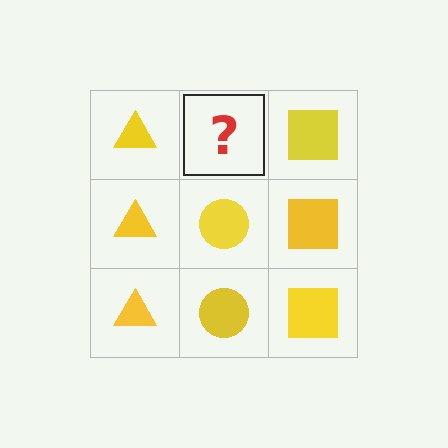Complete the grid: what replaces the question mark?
The question mark should be replaced with a yellow circle.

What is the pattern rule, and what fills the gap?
The rule is that each column has a consistent shape. The gap should be filled with a yellow circle.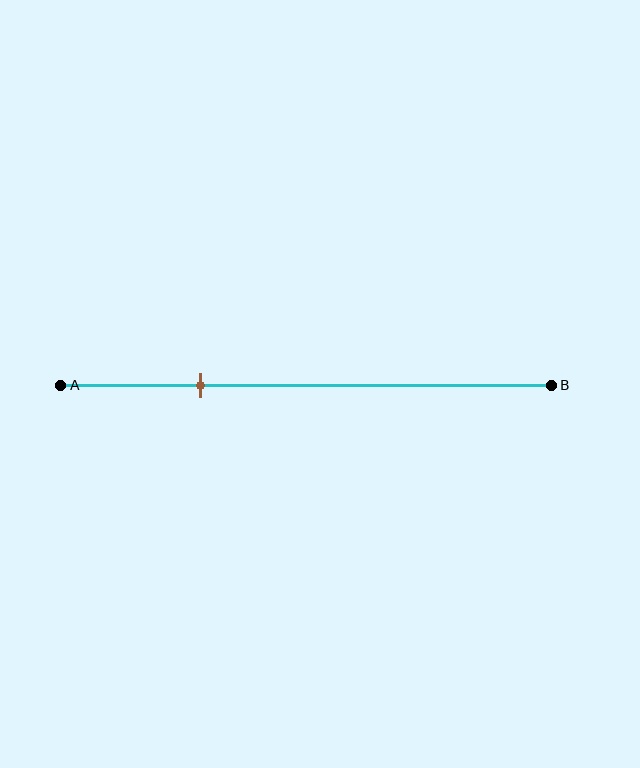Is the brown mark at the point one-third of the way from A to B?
No, the mark is at about 30% from A, not at the 33% one-third point.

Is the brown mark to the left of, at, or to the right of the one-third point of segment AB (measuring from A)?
The brown mark is to the left of the one-third point of segment AB.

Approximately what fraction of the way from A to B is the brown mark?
The brown mark is approximately 30% of the way from A to B.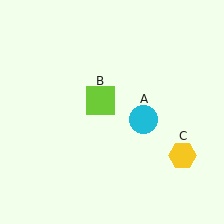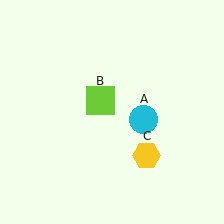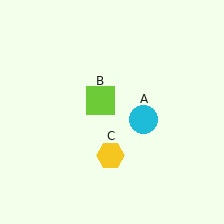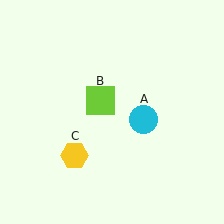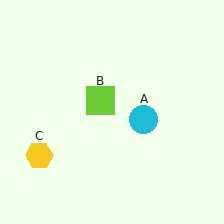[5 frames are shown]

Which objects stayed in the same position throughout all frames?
Cyan circle (object A) and lime square (object B) remained stationary.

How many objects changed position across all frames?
1 object changed position: yellow hexagon (object C).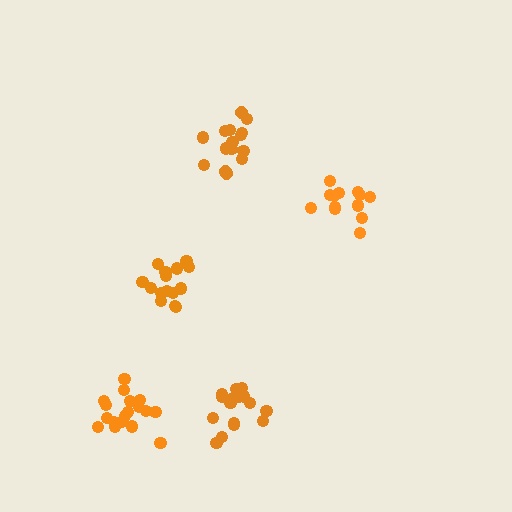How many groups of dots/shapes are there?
There are 5 groups.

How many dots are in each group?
Group 1: 14 dots, Group 2: 15 dots, Group 3: 15 dots, Group 4: 19 dots, Group 5: 17 dots (80 total).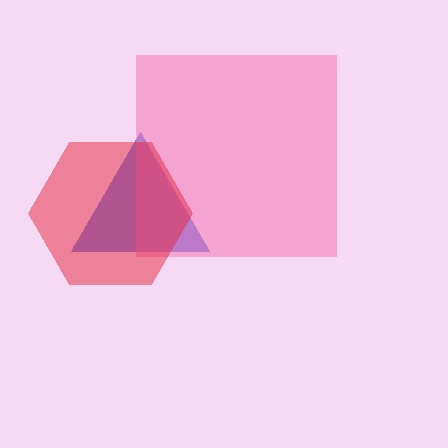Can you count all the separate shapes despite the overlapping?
Yes, there are 3 separate shapes.